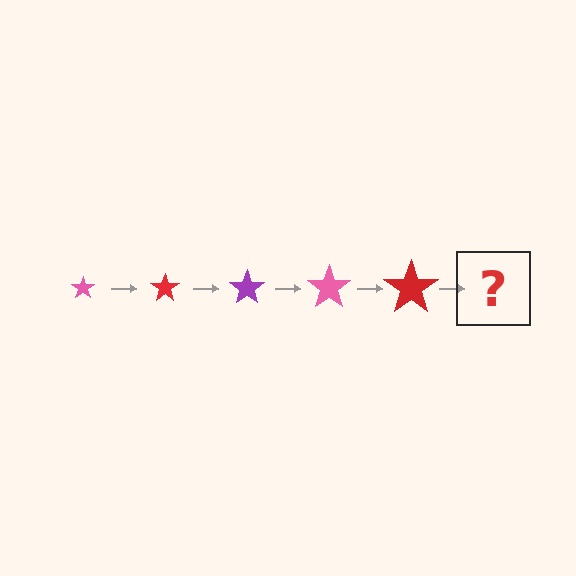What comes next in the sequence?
The next element should be a purple star, larger than the previous one.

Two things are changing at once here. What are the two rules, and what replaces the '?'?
The two rules are that the star grows larger each step and the color cycles through pink, red, and purple. The '?' should be a purple star, larger than the previous one.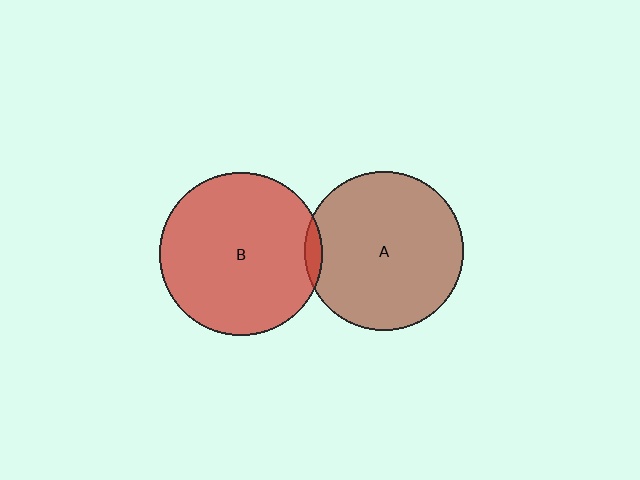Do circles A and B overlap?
Yes.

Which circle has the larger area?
Circle B (red).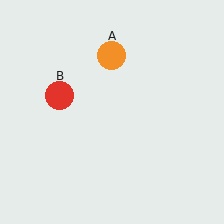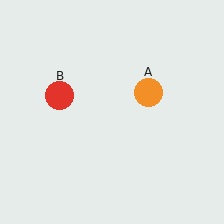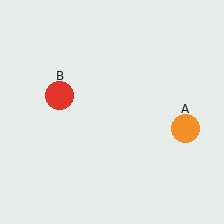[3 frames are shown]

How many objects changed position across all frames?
1 object changed position: orange circle (object A).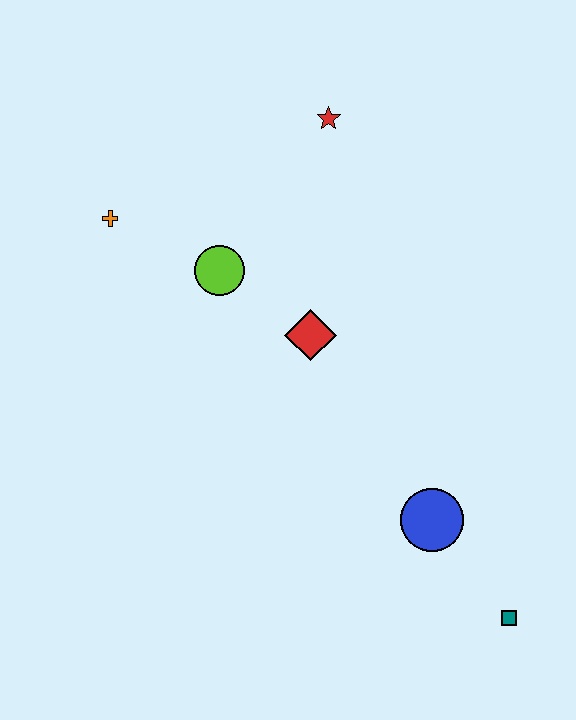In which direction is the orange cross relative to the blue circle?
The orange cross is to the left of the blue circle.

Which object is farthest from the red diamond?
The teal square is farthest from the red diamond.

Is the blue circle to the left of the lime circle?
No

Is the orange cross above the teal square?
Yes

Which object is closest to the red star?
The lime circle is closest to the red star.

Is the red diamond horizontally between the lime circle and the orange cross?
No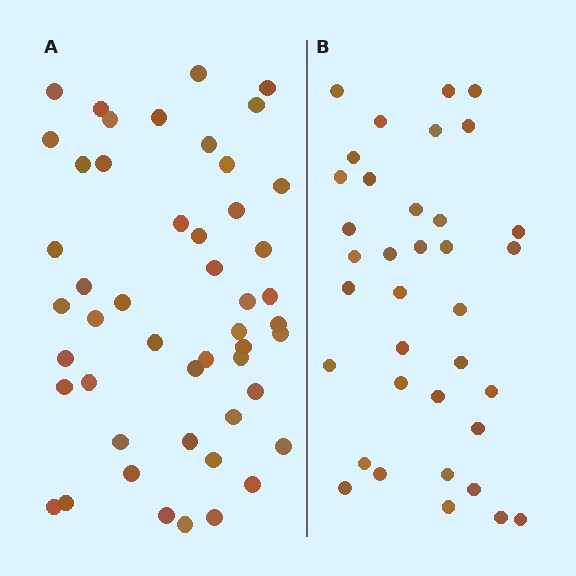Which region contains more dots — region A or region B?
Region A (the left region) has more dots.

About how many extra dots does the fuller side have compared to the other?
Region A has approximately 15 more dots than region B.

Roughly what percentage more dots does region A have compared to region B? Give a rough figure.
About 35% more.